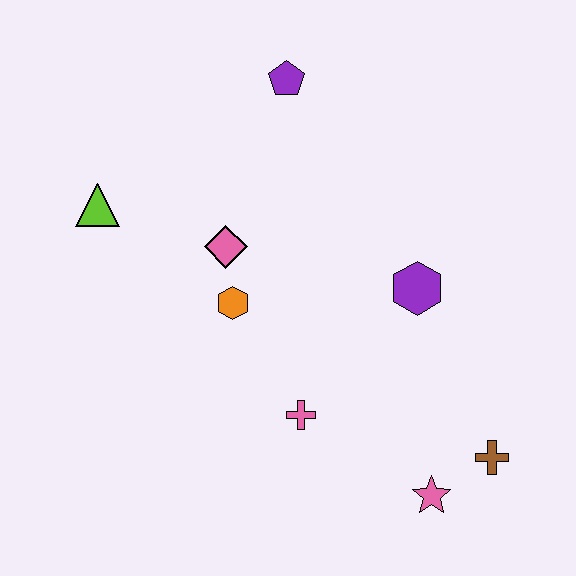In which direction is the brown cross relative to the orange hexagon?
The brown cross is to the right of the orange hexagon.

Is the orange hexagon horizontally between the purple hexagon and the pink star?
No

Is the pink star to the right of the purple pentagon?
Yes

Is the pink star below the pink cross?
Yes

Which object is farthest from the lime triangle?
The brown cross is farthest from the lime triangle.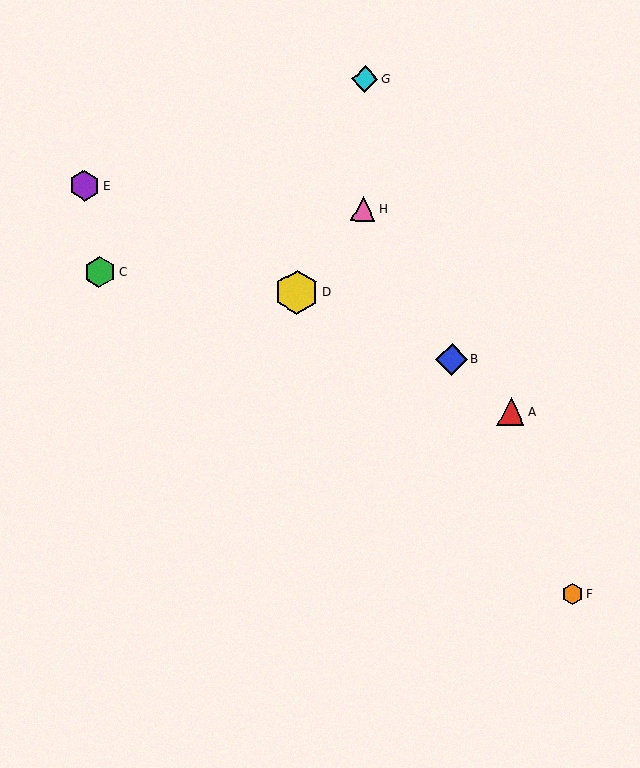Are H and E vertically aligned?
No, H is at x≈363 and E is at x≈85.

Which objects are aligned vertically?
Objects G, H are aligned vertically.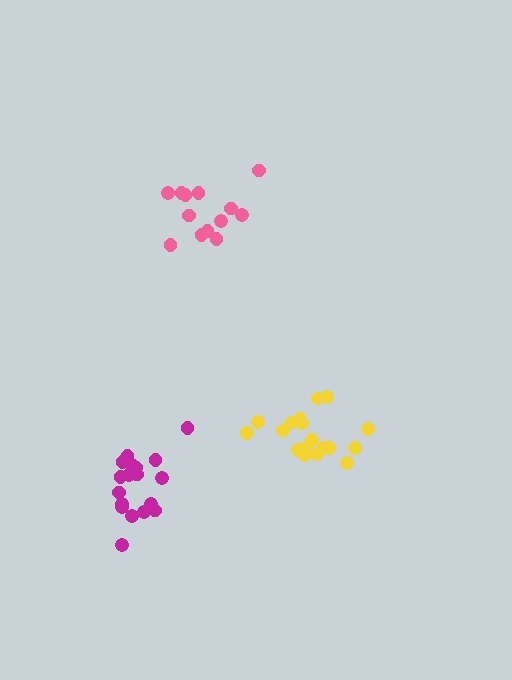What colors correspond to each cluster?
The clusters are colored: yellow, magenta, pink.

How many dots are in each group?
Group 1: 18 dots, Group 2: 18 dots, Group 3: 13 dots (49 total).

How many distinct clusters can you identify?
There are 3 distinct clusters.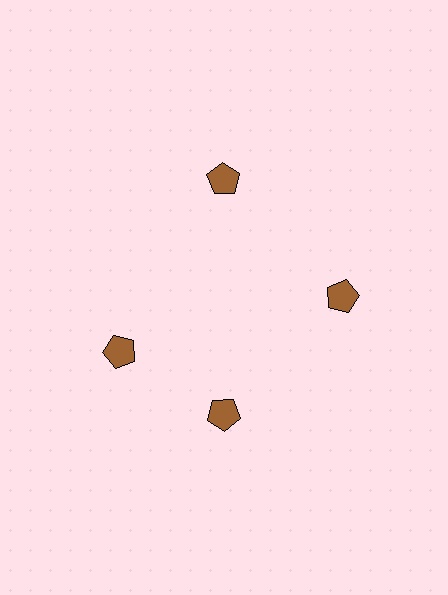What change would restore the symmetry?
The symmetry would be restored by rotating it back into even spacing with its neighbors so that all 4 pentagons sit at equal angles and equal distance from the center.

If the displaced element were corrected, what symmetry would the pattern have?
It would have 4-fold rotational symmetry — the pattern would map onto itself every 90 degrees.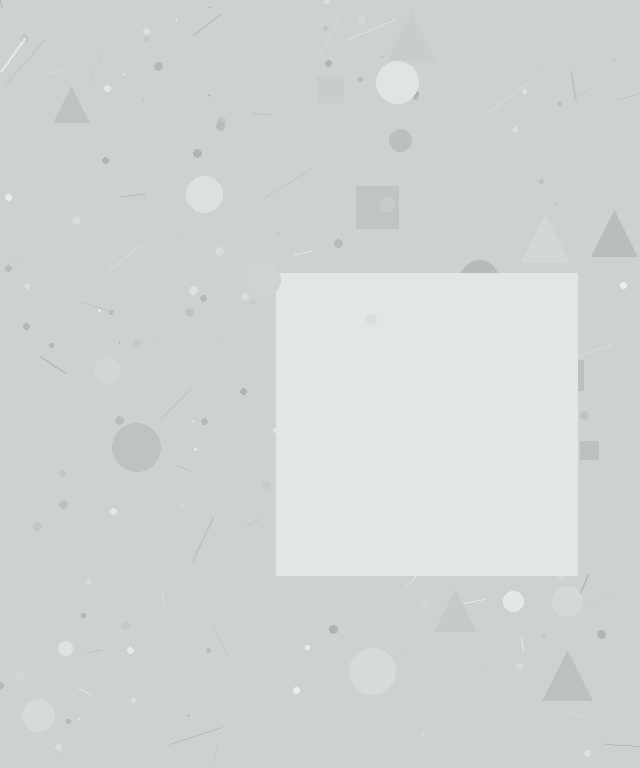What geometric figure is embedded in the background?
A square is embedded in the background.